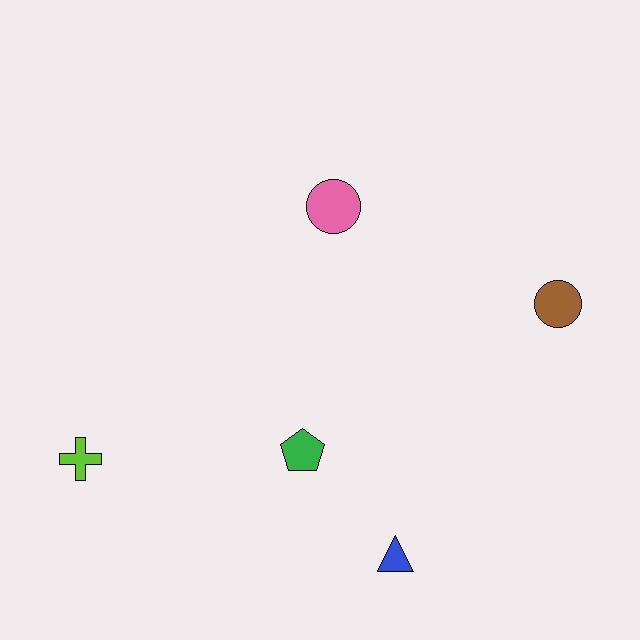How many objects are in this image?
There are 5 objects.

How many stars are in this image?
There are no stars.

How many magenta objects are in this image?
There are no magenta objects.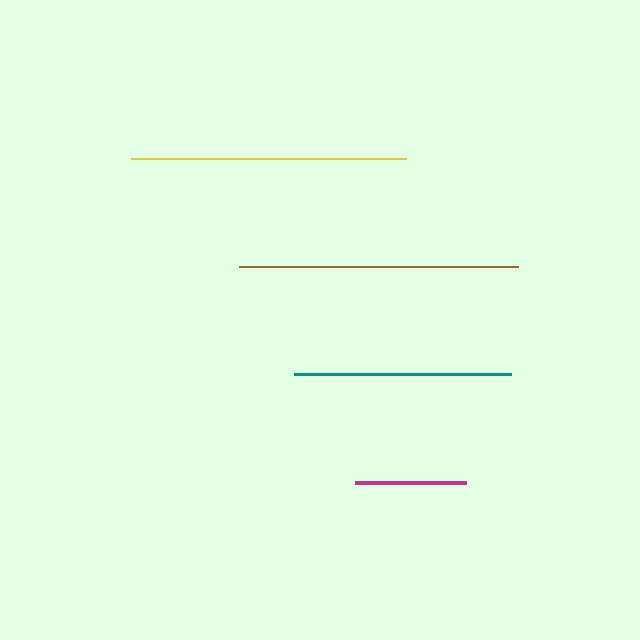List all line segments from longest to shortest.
From longest to shortest: brown, yellow, teal, magenta.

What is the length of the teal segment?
The teal segment is approximately 217 pixels long.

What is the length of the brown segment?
The brown segment is approximately 279 pixels long.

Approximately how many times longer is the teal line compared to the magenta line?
The teal line is approximately 1.9 times the length of the magenta line.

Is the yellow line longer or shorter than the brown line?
The brown line is longer than the yellow line.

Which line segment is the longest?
The brown line is the longest at approximately 279 pixels.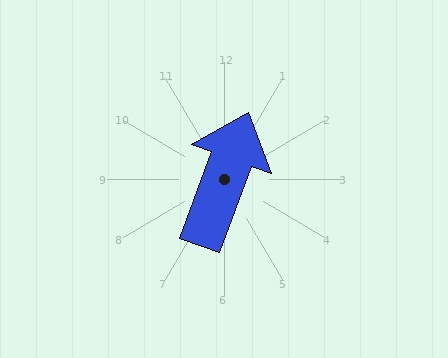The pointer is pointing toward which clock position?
Roughly 1 o'clock.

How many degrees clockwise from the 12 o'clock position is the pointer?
Approximately 20 degrees.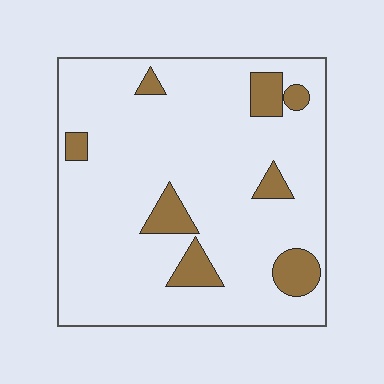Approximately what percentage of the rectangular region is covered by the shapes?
Approximately 15%.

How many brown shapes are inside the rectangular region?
8.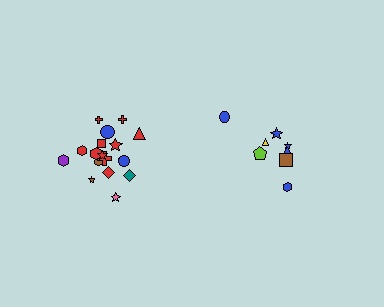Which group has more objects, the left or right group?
The left group.